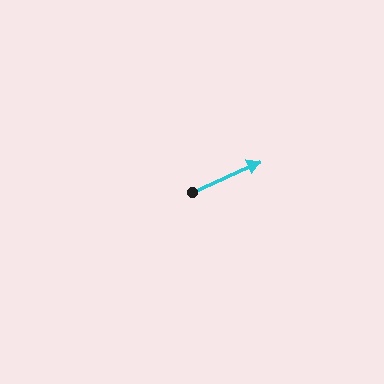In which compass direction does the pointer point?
Northeast.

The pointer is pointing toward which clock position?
Roughly 2 o'clock.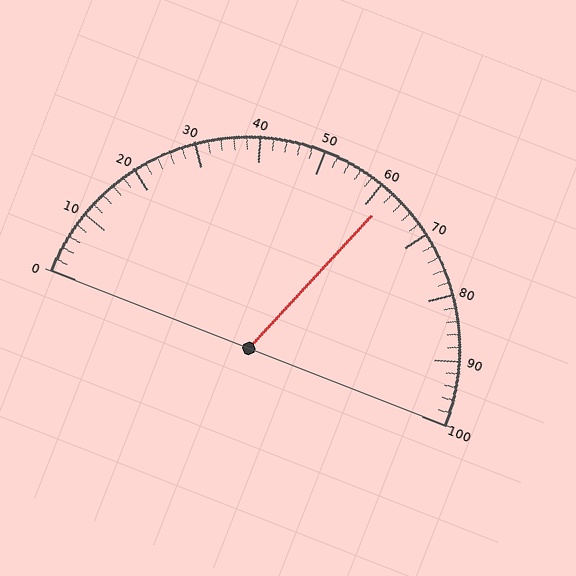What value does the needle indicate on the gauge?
The needle indicates approximately 62.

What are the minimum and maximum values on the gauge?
The gauge ranges from 0 to 100.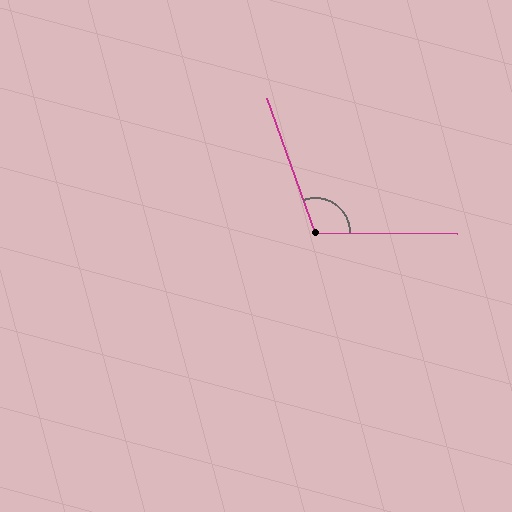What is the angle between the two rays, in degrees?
Approximately 111 degrees.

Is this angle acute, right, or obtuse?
It is obtuse.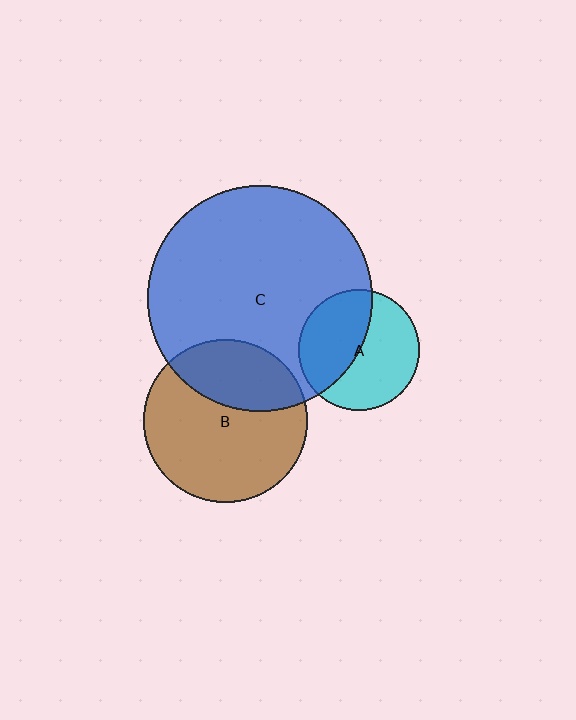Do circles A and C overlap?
Yes.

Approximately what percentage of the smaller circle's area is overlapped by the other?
Approximately 45%.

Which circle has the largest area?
Circle C (blue).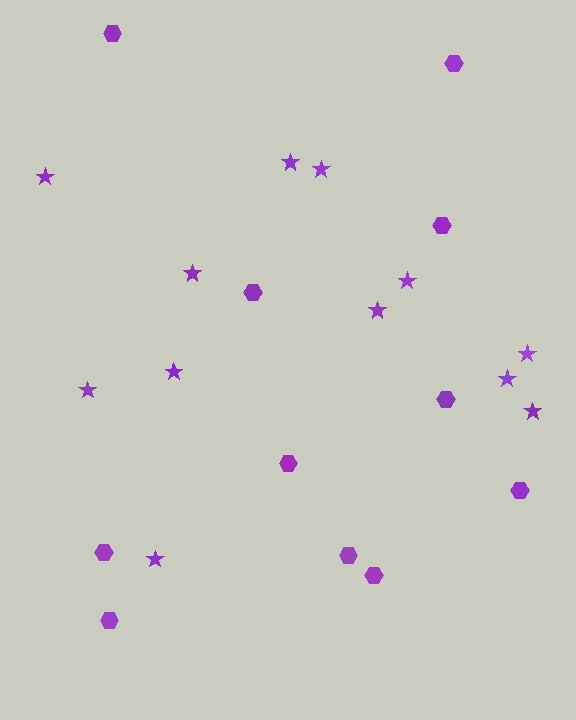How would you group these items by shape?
There are 2 groups: one group of hexagons (11) and one group of stars (12).